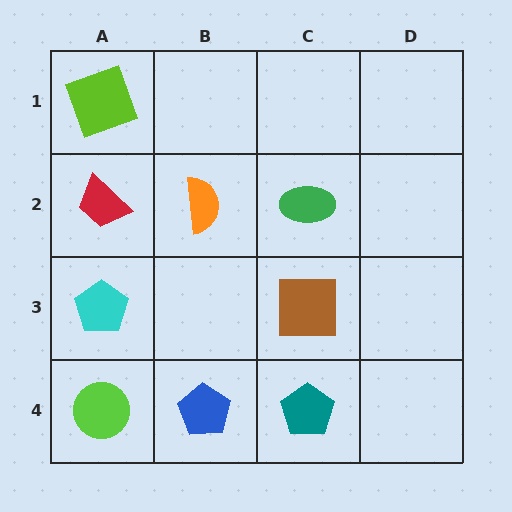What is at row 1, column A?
A lime square.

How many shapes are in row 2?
3 shapes.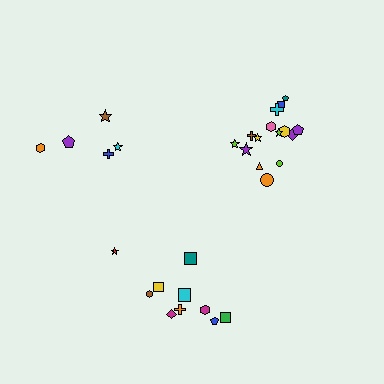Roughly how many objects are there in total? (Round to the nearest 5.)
Roughly 30 objects in total.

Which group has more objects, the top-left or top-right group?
The top-right group.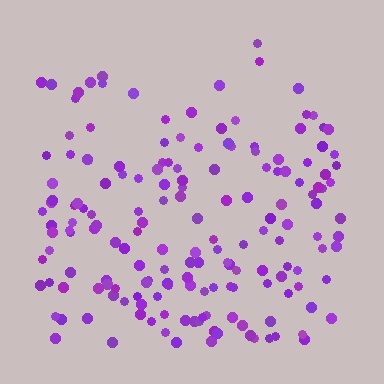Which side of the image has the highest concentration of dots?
The bottom.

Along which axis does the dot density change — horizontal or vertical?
Vertical.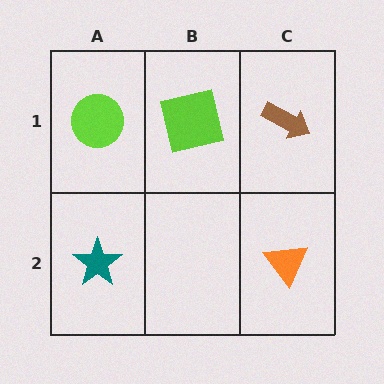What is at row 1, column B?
A lime square.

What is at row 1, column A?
A lime circle.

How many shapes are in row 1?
3 shapes.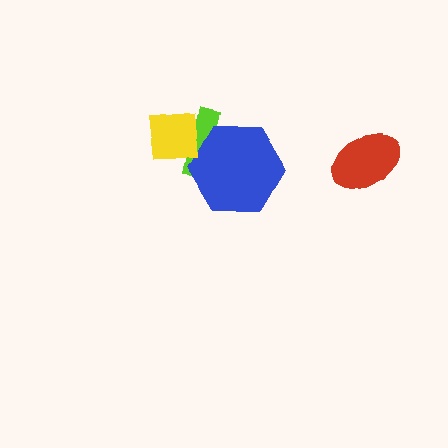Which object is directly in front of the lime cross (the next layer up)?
The blue hexagon is directly in front of the lime cross.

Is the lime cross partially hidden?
Yes, it is partially covered by another shape.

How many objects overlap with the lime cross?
2 objects overlap with the lime cross.